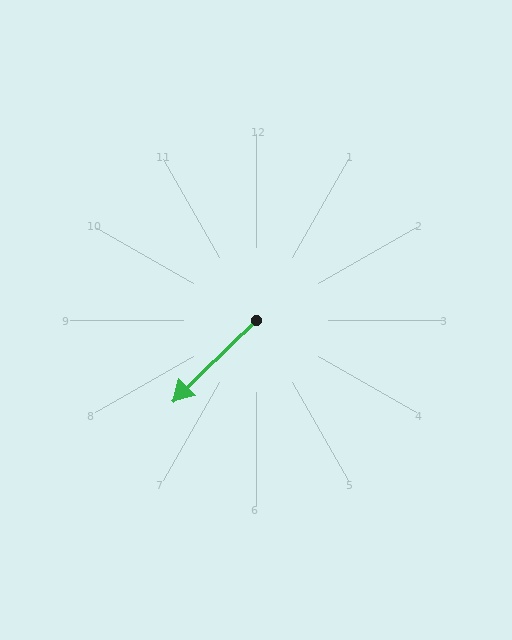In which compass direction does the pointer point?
Southwest.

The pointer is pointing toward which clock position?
Roughly 8 o'clock.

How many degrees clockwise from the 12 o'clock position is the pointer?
Approximately 226 degrees.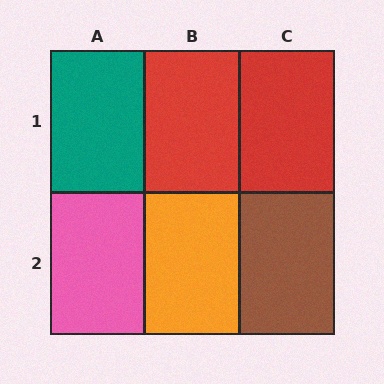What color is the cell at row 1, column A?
Teal.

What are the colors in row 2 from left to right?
Pink, orange, brown.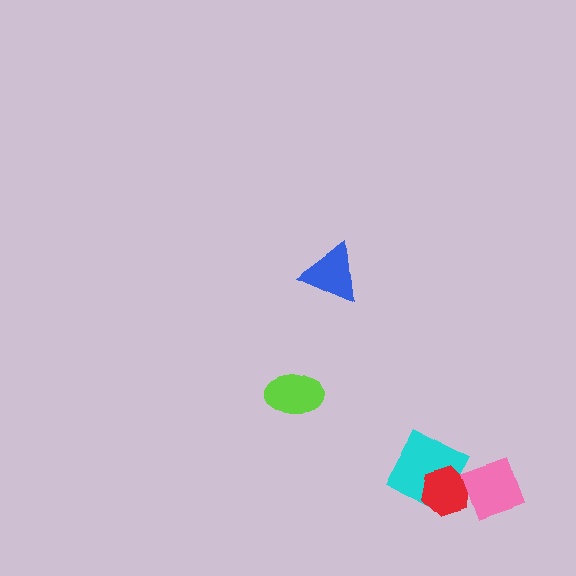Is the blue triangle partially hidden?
No, no other shape covers it.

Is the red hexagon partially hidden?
Yes, it is partially covered by another shape.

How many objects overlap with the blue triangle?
0 objects overlap with the blue triangle.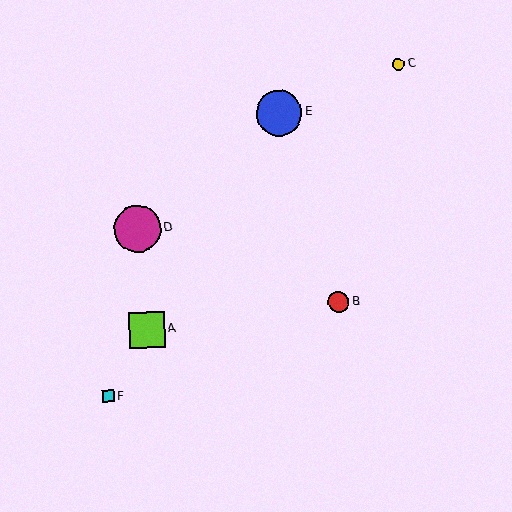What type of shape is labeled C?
Shape C is a yellow circle.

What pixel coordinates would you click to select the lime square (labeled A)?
Click at (147, 330) to select the lime square A.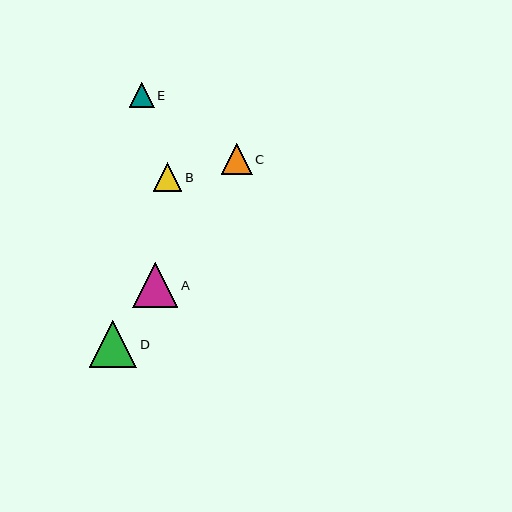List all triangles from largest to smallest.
From largest to smallest: D, A, C, B, E.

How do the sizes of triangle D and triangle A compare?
Triangle D and triangle A are approximately the same size.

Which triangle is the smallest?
Triangle E is the smallest with a size of approximately 25 pixels.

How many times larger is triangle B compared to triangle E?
Triangle B is approximately 1.1 times the size of triangle E.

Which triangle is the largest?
Triangle D is the largest with a size of approximately 48 pixels.